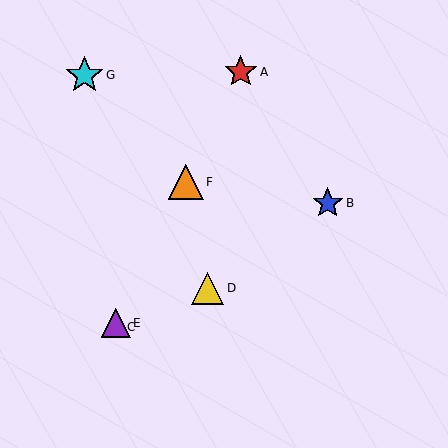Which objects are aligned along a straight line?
Objects A, C, E, F are aligned along a straight line.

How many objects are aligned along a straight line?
4 objects (A, C, E, F) are aligned along a straight line.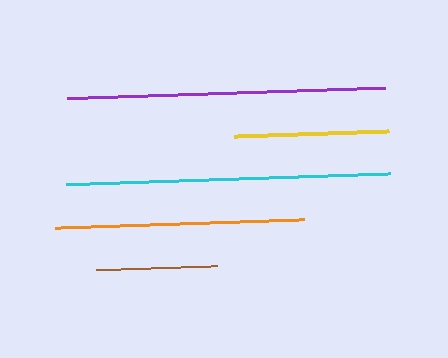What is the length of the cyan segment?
The cyan segment is approximately 324 pixels long.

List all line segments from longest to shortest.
From longest to shortest: cyan, purple, orange, yellow, brown.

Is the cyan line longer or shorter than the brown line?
The cyan line is longer than the brown line.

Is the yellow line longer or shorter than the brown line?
The yellow line is longer than the brown line.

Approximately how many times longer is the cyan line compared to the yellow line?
The cyan line is approximately 2.1 times the length of the yellow line.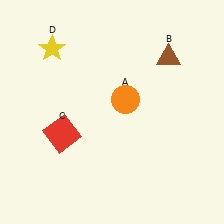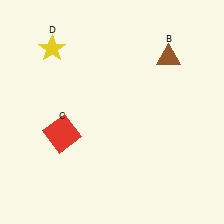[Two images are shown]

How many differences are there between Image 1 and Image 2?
There is 1 difference between the two images.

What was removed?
The orange circle (A) was removed in Image 2.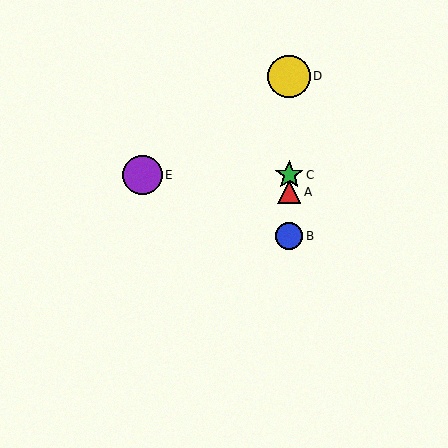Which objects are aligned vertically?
Objects A, B, C, D are aligned vertically.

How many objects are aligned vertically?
4 objects (A, B, C, D) are aligned vertically.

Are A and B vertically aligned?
Yes, both are at x≈289.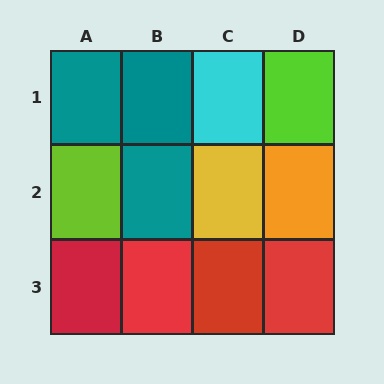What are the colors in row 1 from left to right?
Teal, teal, cyan, lime.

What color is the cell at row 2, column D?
Orange.